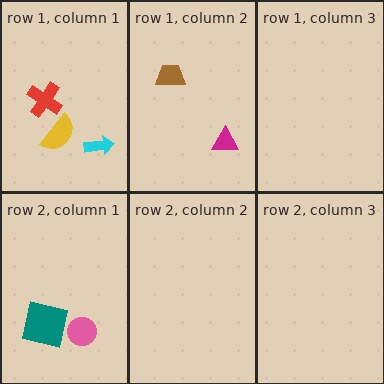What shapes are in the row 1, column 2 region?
The brown trapezoid, the magenta triangle.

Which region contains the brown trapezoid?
The row 1, column 2 region.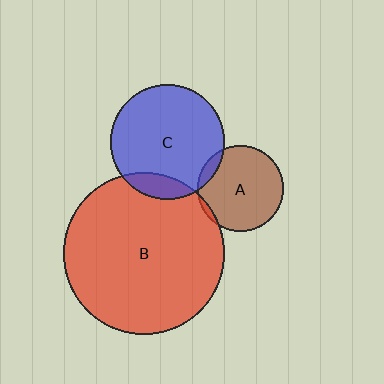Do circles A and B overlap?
Yes.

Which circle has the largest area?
Circle B (red).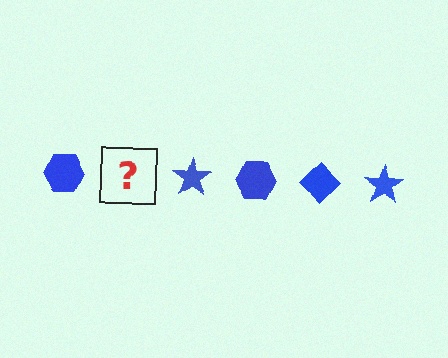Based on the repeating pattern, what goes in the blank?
The blank should be a blue diamond.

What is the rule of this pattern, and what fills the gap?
The rule is that the pattern cycles through hexagon, diamond, star shapes in blue. The gap should be filled with a blue diamond.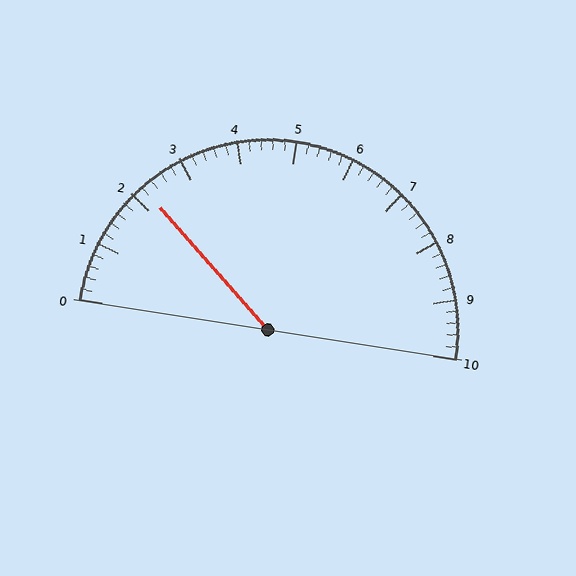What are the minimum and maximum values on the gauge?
The gauge ranges from 0 to 10.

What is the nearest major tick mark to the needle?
The nearest major tick mark is 2.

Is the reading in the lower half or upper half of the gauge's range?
The reading is in the lower half of the range (0 to 10).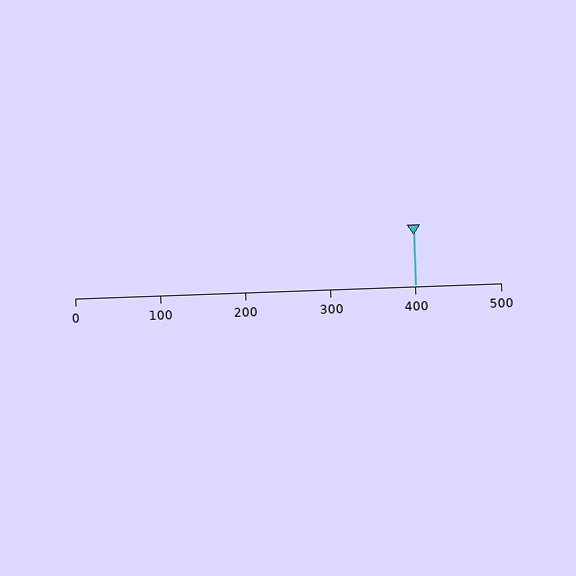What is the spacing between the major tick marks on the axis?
The major ticks are spaced 100 apart.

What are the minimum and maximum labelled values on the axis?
The axis runs from 0 to 500.